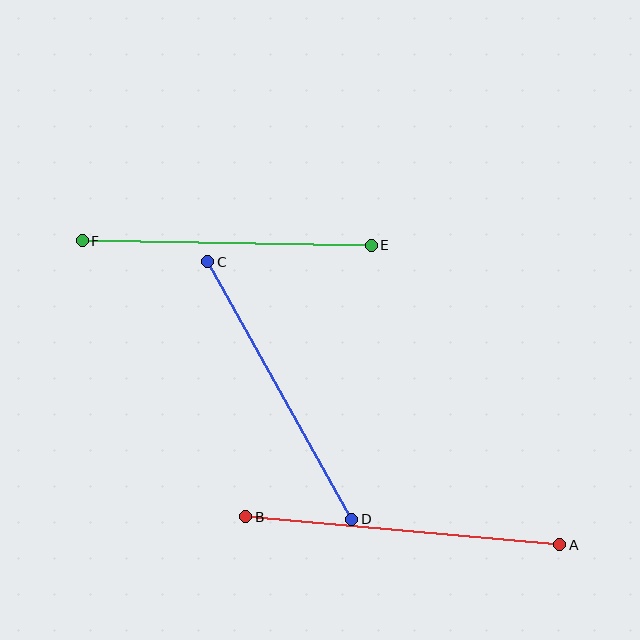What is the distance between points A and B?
The distance is approximately 315 pixels.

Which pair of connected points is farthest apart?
Points A and B are farthest apart.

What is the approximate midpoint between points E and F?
The midpoint is at approximately (227, 243) pixels.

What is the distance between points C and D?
The distance is approximately 295 pixels.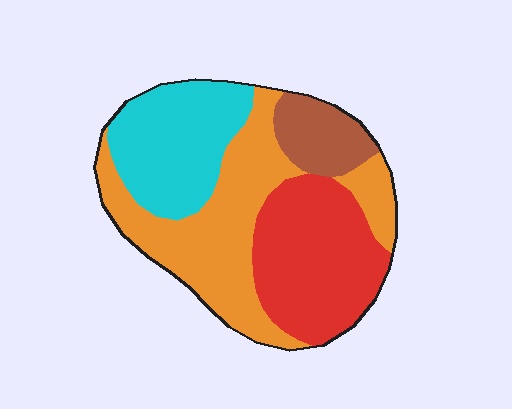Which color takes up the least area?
Brown, at roughly 10%.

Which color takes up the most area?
Orange, at roughly 35%.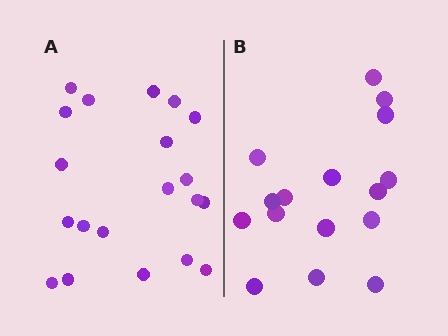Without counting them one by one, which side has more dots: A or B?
Region A (the left region) has more dots.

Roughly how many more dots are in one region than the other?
Region A has about 4 more dots than region B.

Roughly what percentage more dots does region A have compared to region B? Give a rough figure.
About 25% more.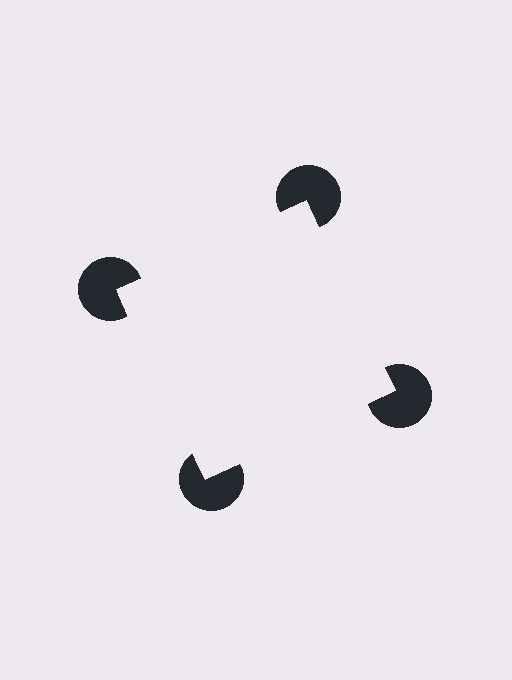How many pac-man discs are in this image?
There are 4 — one at each vertex of the illusory square.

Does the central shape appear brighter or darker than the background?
It typically appears slightly brighter than the background, even though no actual brightness change is drawn.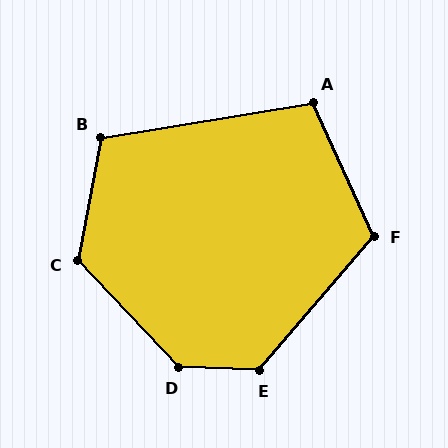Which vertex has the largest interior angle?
D, at approximately 135 degrees.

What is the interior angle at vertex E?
Approximately 128 degrees (obtuse).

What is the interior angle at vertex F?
Approximately 115 degrees (obtuse).